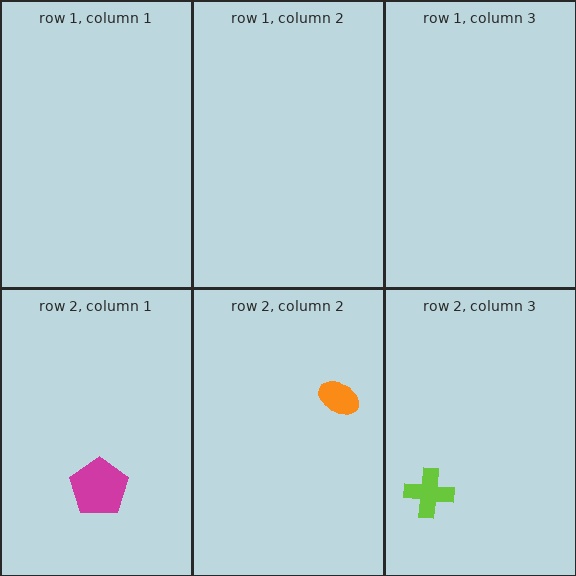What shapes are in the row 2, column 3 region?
The lime cross.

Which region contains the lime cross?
The row 2, column 3 region.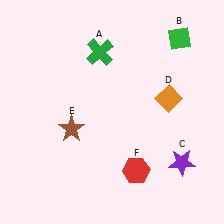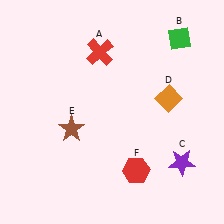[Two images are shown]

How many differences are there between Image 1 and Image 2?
There is 1 difference between the two images.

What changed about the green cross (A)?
In Image 1, A is green. In Image 2, it changed to red.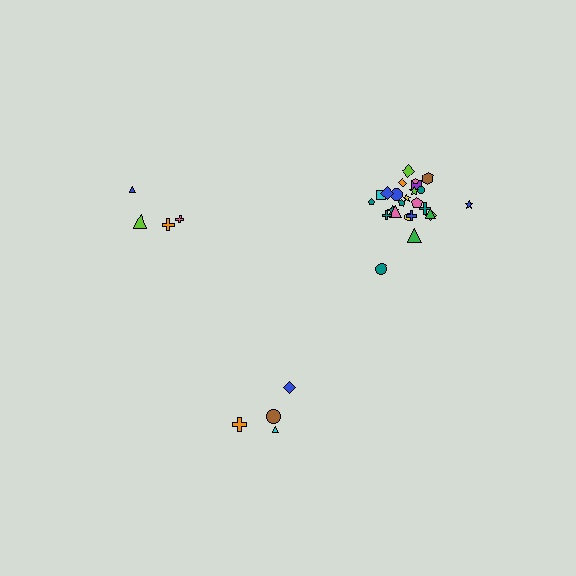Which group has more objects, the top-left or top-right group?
The top-right group.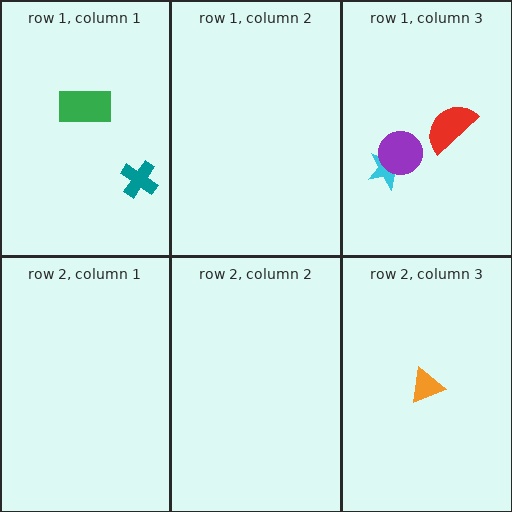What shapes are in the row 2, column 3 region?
The orange triangle.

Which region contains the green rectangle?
The row 1, column 1 region.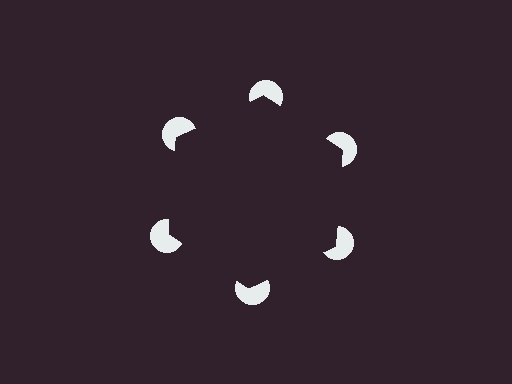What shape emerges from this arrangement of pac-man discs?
An illusory hexagon — its edges are inferred from the aligned wedge cuts in the pac-man discs, not physically drawn.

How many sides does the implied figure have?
6 sides.